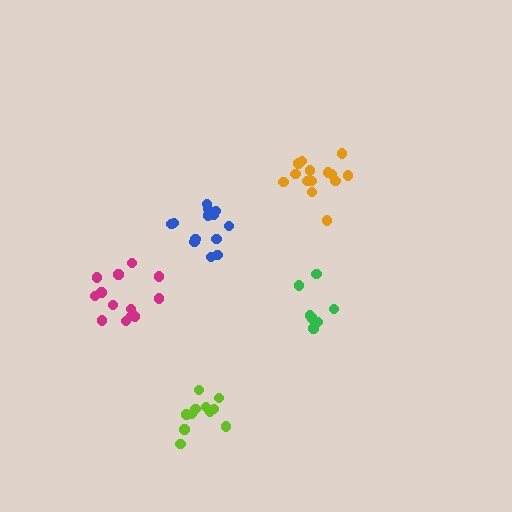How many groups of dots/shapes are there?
There are 5 groups.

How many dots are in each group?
Group 1: 13 dots, Group 2: 11 dots, Group 3: 13 dots, Group 4: 8 dots, Group 5: 14 dots (59 total).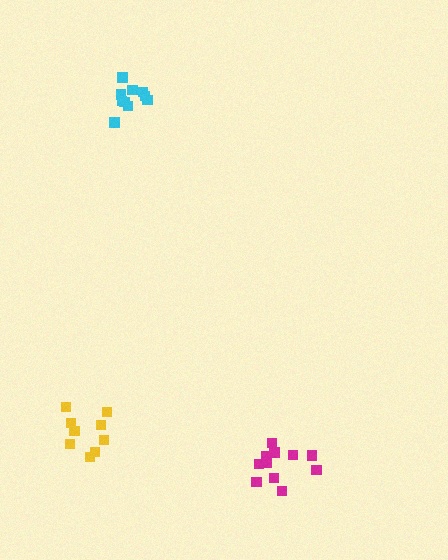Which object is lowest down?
The magenta cluster is bottommost.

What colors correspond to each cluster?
The clusters are colored: cyan, magenta, yellow.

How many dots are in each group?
Group 1: 10 dots, Group 2: 11 dots, Group 3: 9 dots (30 total).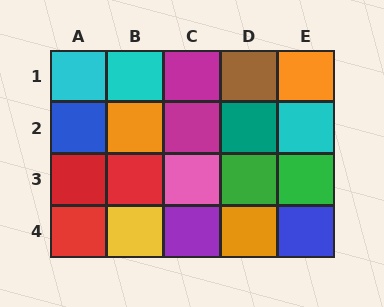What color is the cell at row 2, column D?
Teal.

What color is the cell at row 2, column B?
Orange.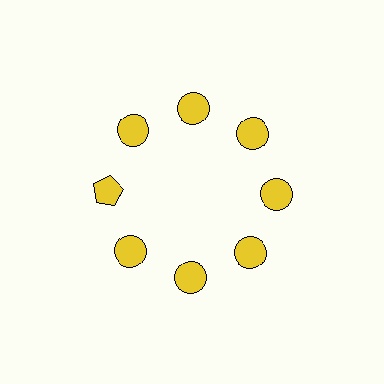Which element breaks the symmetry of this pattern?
The yellow pentagon at roughly the 9 o'clock position breaks the symmetry. All other shapes are yellow circles.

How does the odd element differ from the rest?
It has a different shape: pentagon instead of circle.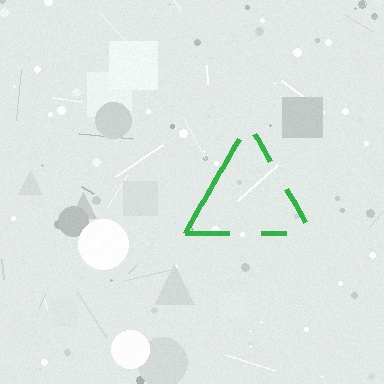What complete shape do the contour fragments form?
The contour fragments form a triangle.